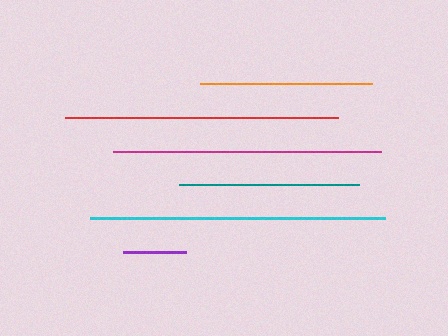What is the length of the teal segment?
The teal segment is approximately 180 pixels long.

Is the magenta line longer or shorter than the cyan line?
The cyan line is longer than the magenta line.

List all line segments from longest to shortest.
From longest to shortest: cyan, red, magenta, teal, orange, purple.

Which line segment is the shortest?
The purple line is the shortest at approximately 63 pixels.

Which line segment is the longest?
The cyan line is the longest at approximately 295 pixels.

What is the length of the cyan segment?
The cyan segment is approximately 295 pixels long.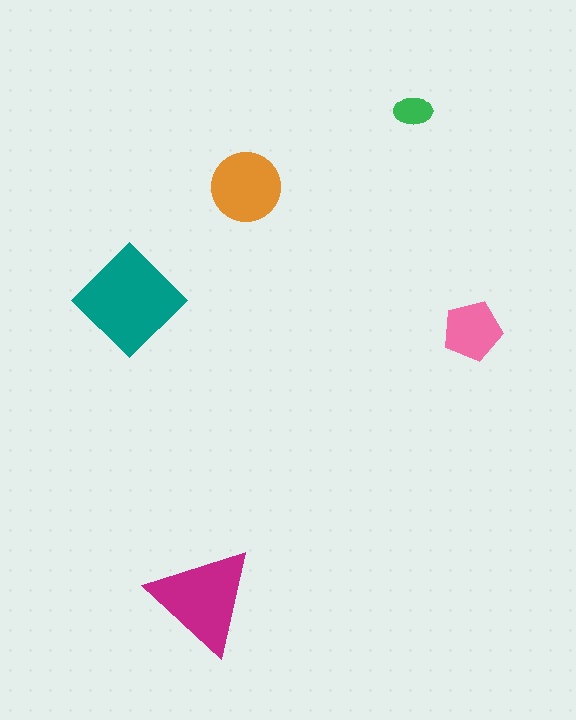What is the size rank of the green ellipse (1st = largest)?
5th.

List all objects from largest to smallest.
The teal diamond, the magenta triangle, the orange circle, the pink pentagon, the green ellipse.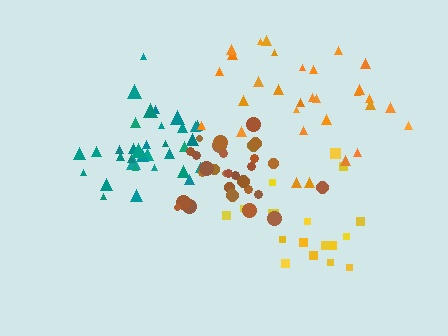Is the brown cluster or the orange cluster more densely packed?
Brown.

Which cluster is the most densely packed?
Brown.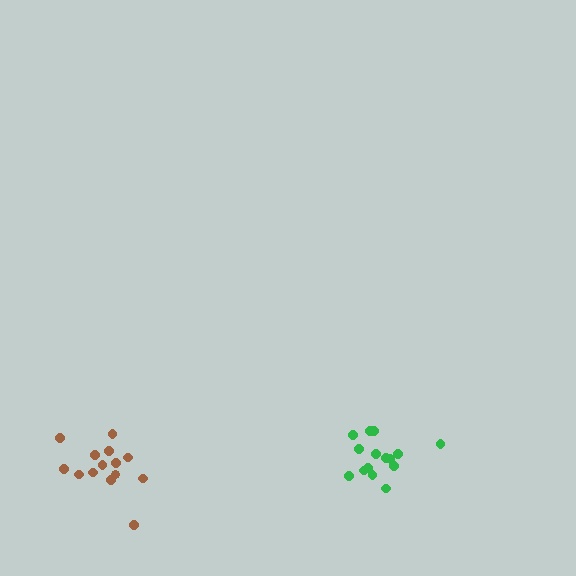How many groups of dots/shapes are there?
There are 2 groups.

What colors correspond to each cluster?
The clusters are colored: green, brown.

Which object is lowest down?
The brown cluster is bottommost.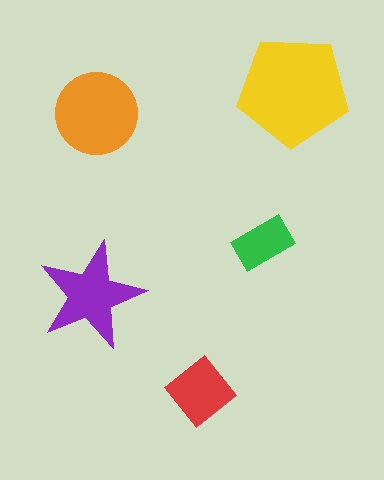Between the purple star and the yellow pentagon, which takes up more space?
The yellow pentagon.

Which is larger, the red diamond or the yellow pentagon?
The yellow pentagon.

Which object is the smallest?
The green rectangle.